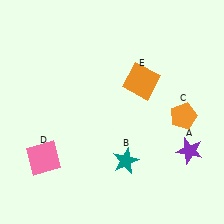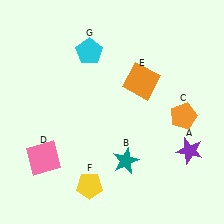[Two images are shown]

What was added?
A yellow pentagon (F), a cyan pentagon (G) were added in Image 2.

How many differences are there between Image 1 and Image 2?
There are 2 differences between the two images.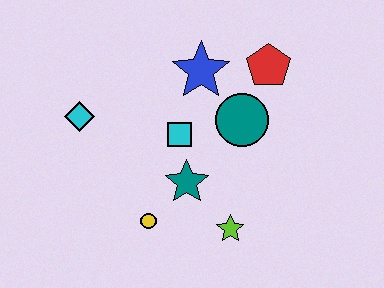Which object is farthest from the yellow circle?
The red pentagon is farthest from the yellow circle.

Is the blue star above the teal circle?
Yes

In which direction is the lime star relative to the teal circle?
The lime star is below the teal circle.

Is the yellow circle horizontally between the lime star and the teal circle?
No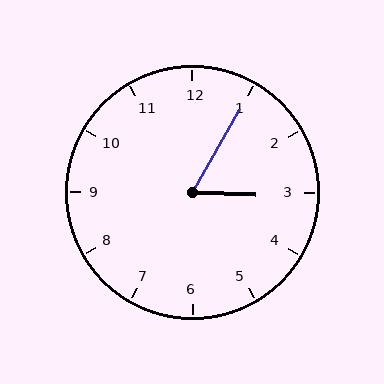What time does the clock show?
3:05.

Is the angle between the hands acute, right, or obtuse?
It is acute.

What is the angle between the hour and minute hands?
Approximately 62 degrees.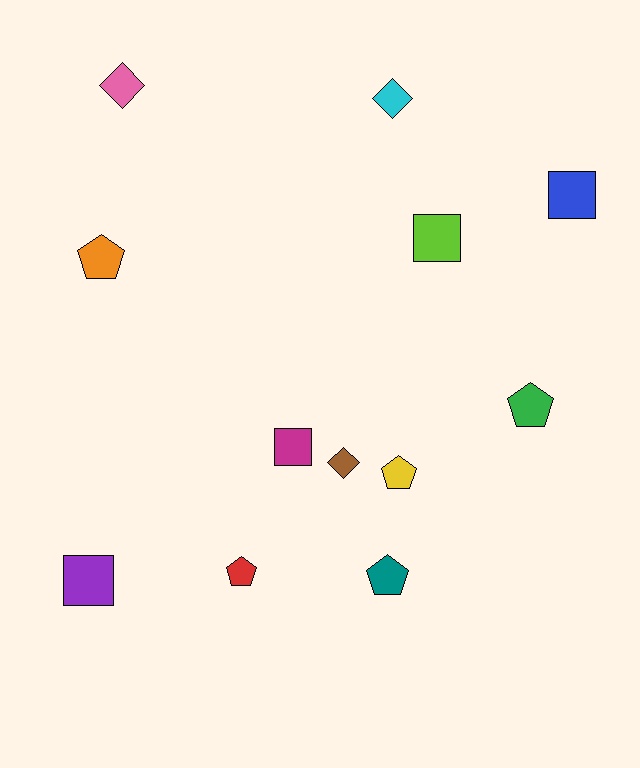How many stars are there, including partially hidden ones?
There are no stars.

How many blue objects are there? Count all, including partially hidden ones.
There is 1 blue object.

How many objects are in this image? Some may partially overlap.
There are 12 objects.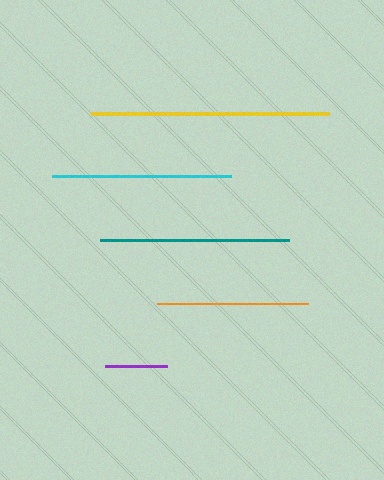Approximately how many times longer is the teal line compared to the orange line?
The teal line is approximately 1.3 times the length of the orange line.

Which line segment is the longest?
The yellow line is the longest at approximately 238 pixels.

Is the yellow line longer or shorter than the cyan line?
The yellow line is longer than the cyan line.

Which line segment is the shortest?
The purple line is the shortest at approximately 62 pixels.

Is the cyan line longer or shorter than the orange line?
The cyan line is longer than the orange line.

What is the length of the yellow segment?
The yellow segment is approximately 238 pixels long.